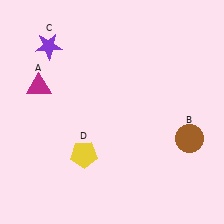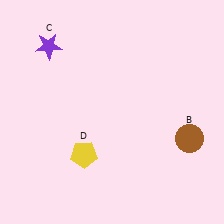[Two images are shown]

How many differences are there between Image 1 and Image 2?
There is 1 difference between the two images.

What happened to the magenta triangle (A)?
The magenta triangle (A) was removed in Image 2. It was in the top-left area of Image 1.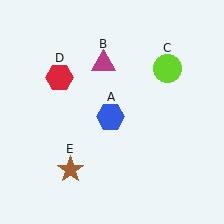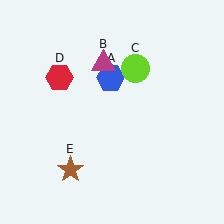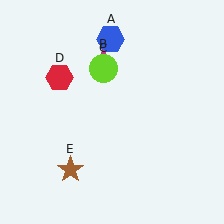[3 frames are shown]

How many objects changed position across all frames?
2 objects changed position: blue hexagon (object A), lime circle (object C).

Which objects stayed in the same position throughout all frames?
Magenta triangle (object B) and red hexagon (object D) and brown star (object E) remained stationary.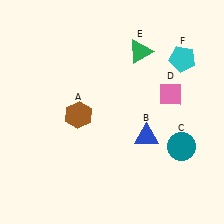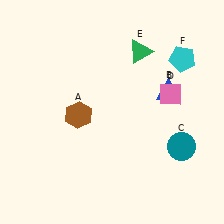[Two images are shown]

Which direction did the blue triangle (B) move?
The blue triangle (B) moved up.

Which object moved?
The blue triangle (B) moved up.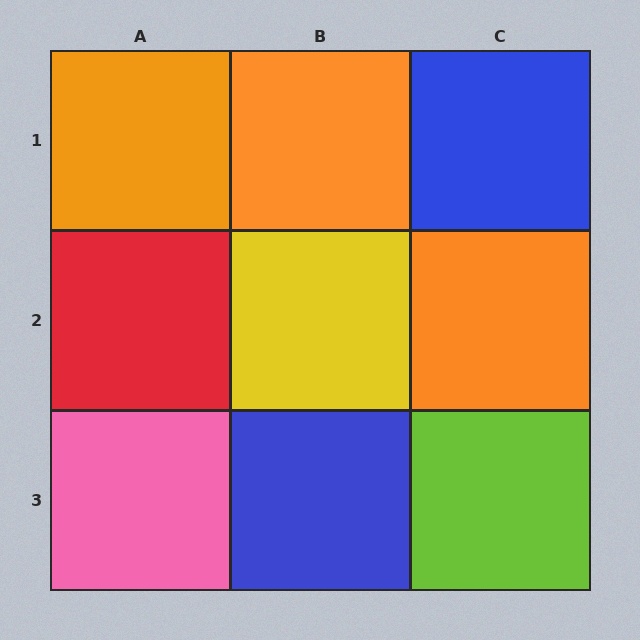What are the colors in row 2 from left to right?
Red, yellow, orange.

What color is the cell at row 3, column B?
Blue.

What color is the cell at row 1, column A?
Orange.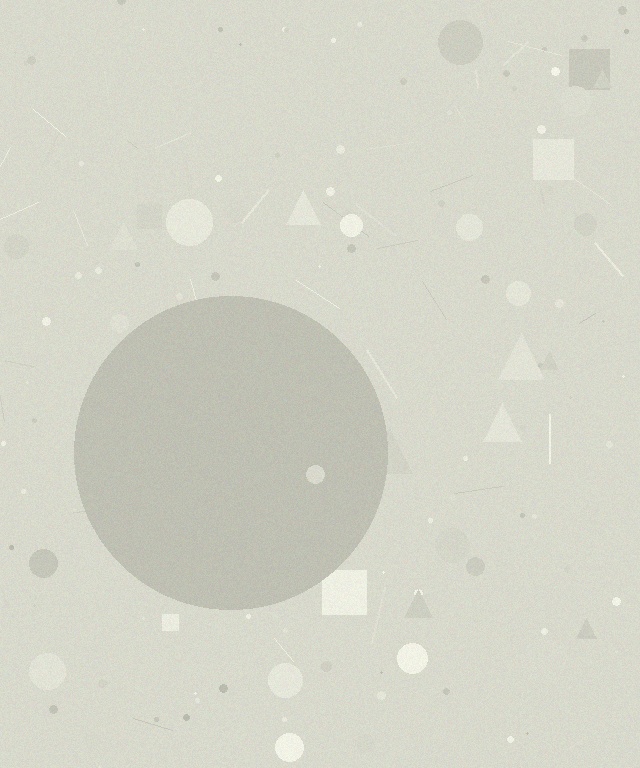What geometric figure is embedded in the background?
A circle is embedded in the background.